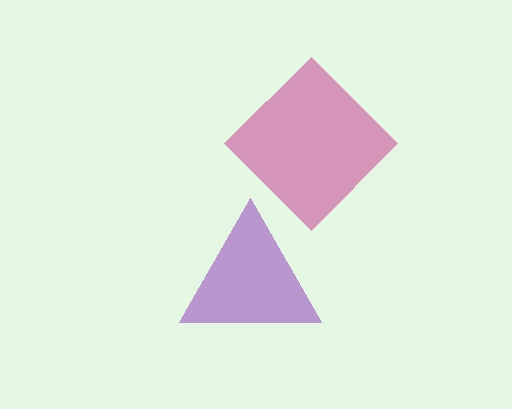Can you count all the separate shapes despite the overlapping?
Yes, there are 2 separate shapes.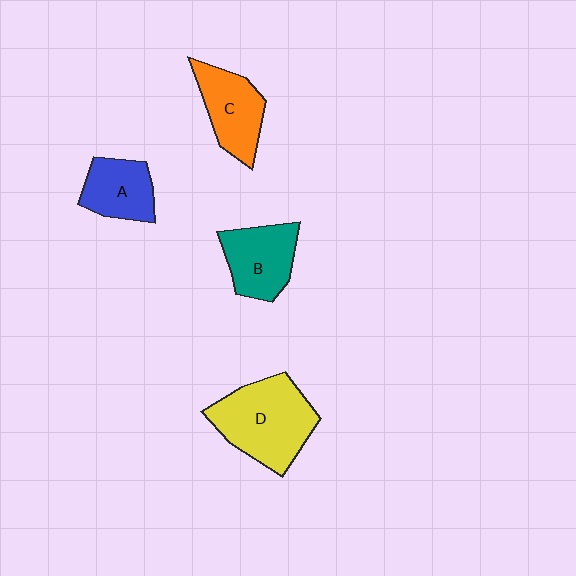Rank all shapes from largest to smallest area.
From largest to smallest: D (yellow), B (teal), C (orange), A (blue).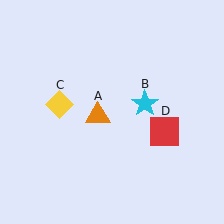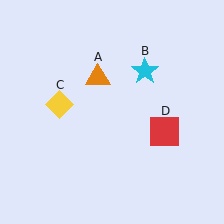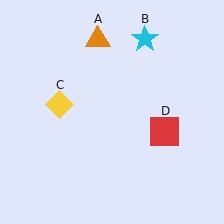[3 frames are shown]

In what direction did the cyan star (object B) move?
The cyan star (object B) moved up.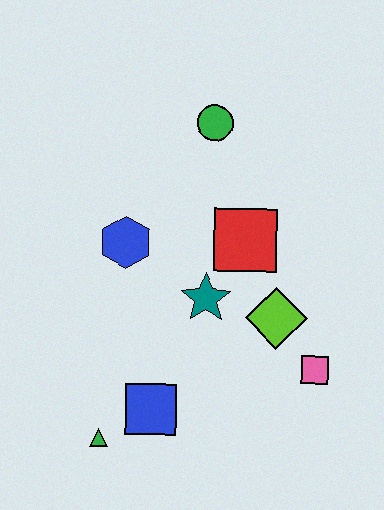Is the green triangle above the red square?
No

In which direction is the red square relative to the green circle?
The red square is below the green circle.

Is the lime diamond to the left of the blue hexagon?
No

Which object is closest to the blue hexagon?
The teal star is closest to the blue hexagon.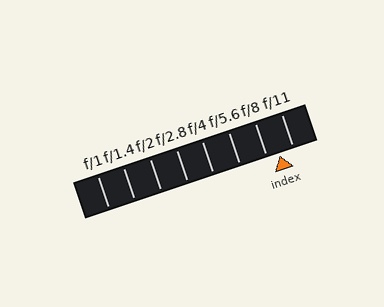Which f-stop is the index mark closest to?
The index mark is closest to f/8.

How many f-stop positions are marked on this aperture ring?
There are 8 f-stop positions marked.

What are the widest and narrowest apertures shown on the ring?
The widest aperture shown is f/1 and the narrowest is f/11.